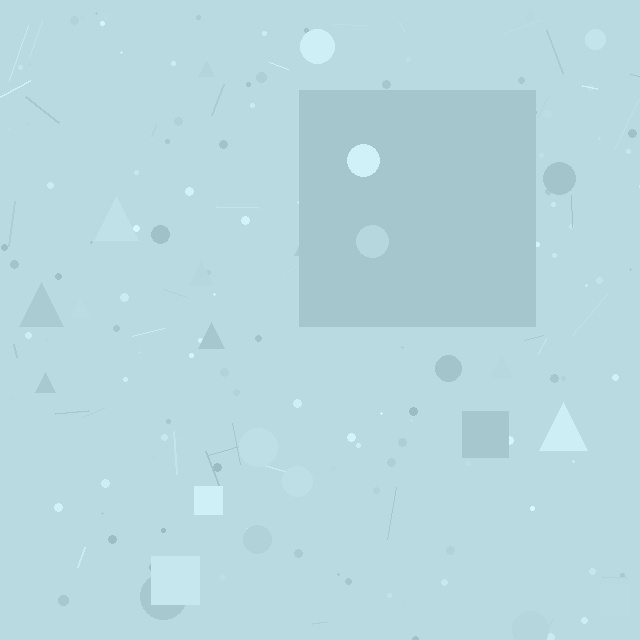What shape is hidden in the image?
A square is hidden in the image.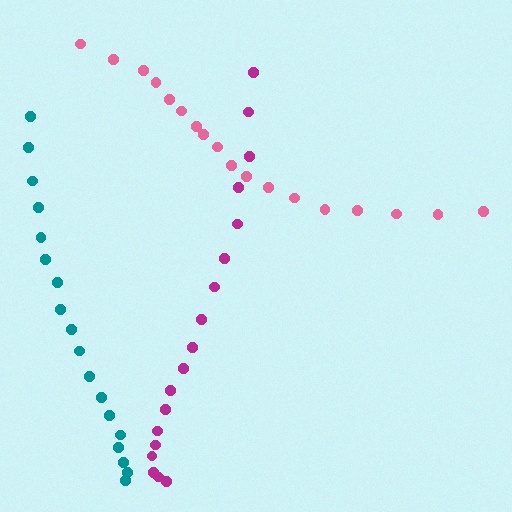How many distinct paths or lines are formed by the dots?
There are 3 distinct paths.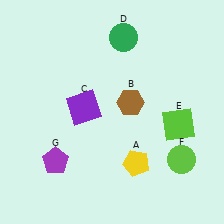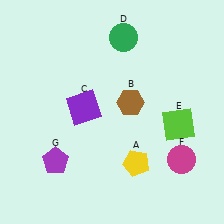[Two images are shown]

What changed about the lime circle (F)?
In Image 1, F is lime. In Image 2, it changed to magenta.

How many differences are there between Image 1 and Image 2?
There is 1 difference between the two images.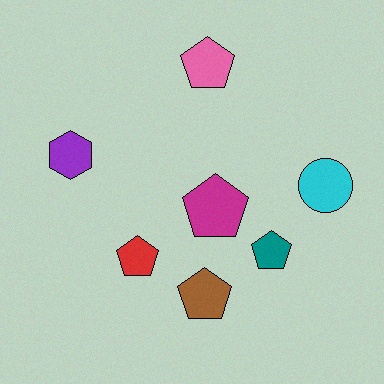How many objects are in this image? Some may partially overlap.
There are 7 objects.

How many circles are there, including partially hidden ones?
There is 1 circle.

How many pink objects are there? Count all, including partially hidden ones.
There is 1 pink object.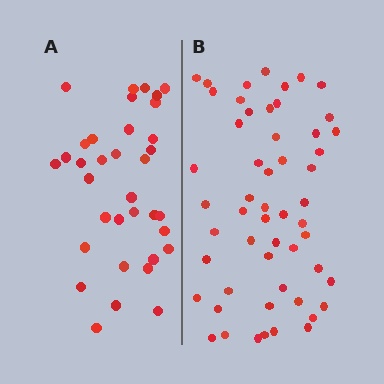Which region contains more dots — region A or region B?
Region B (the right region) has more dots.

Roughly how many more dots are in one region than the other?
Region B has approximately 20 more dots than region A.